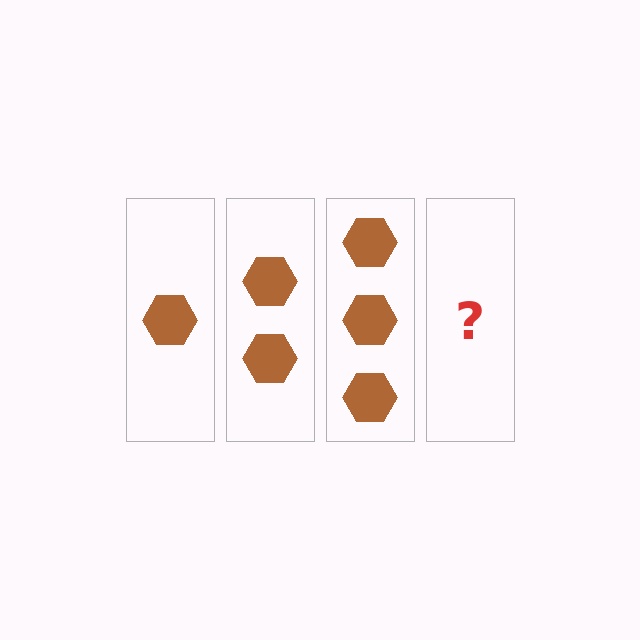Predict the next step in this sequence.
The next step is 4 hexagons.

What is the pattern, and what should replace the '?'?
The pattern is that each step adds one more hexagon. The '?' should be 4 hexagons.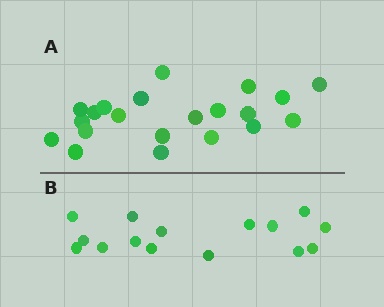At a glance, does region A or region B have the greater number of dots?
Region A (the top region) has more dots.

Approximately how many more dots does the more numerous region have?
Region A has about 6 more dots than region B.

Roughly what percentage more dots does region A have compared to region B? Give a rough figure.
About 40% more.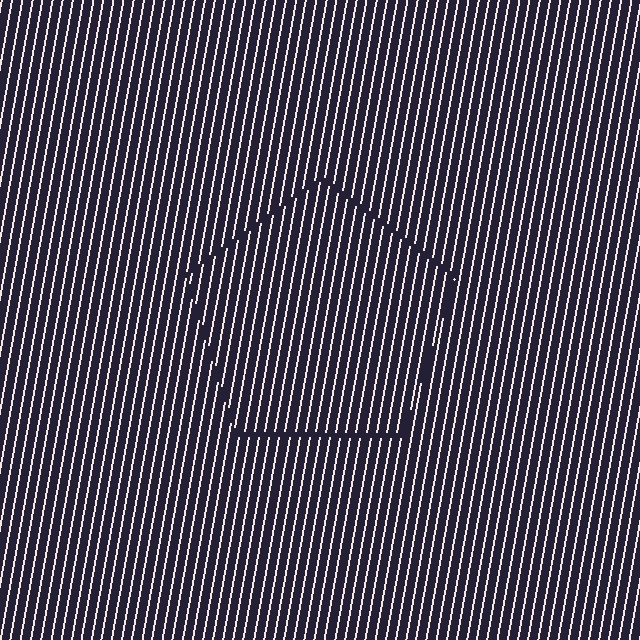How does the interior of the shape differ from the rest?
The interior of the shape contains the same grating, shifted by half a period — the contour is defined by the phase discontinuity where line-ends from the inner and outer gratings abut.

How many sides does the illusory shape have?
5 sides — the line-ends trace a pentagon.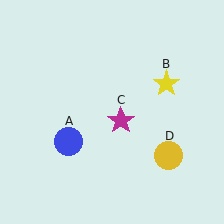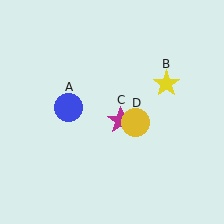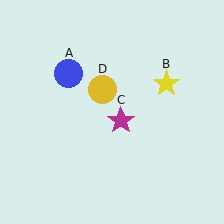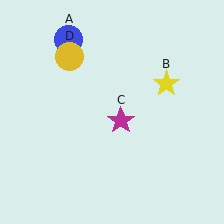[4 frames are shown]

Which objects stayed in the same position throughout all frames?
Yellow star (object B) and magenta star (object C) remained stationary.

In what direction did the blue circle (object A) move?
The blue circle (object A) moved up.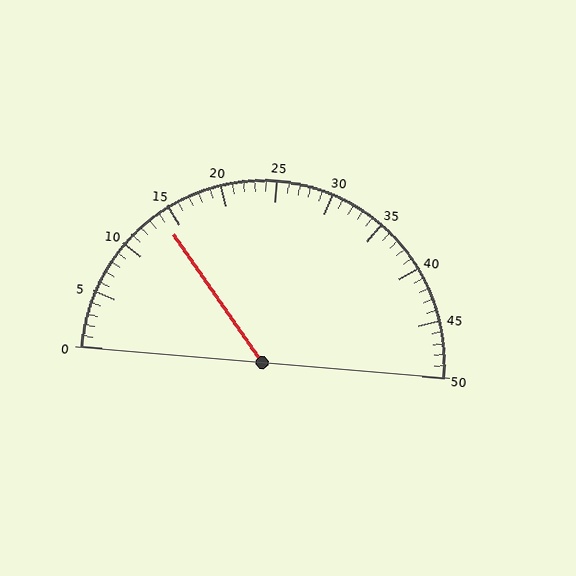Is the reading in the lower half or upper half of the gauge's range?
The reading is in the lower half of the range (0 to 50).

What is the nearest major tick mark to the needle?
The nearest major tick mark is 15.